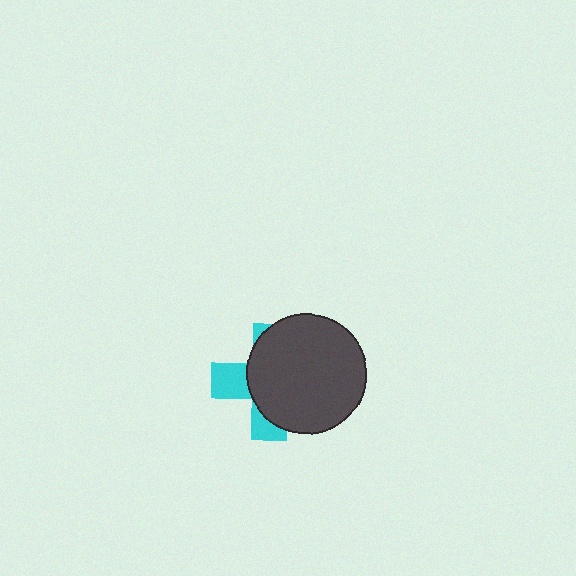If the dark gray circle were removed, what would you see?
You would see the complete cyan cross.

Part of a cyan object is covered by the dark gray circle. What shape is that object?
It is a cross.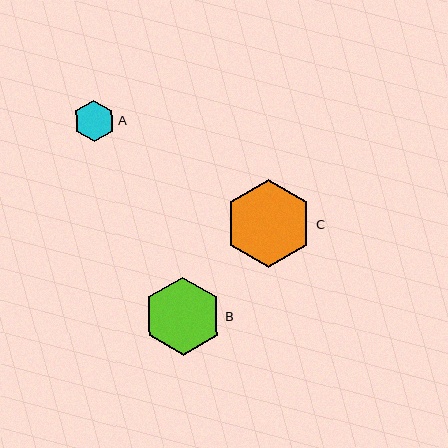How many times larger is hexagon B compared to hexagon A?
Hexagon B is approximately 1.9 times the size of hexagon A.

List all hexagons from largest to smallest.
From largest to smallest: C, B, A.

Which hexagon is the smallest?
Hexagon A is the smallest with a size of approximately 41 pixels.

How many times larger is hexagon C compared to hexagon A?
Hexagon C is approximately 2.2 times the size of hexagon A.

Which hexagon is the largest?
Hexagon C is the largest with a size of approximately 89 pixels.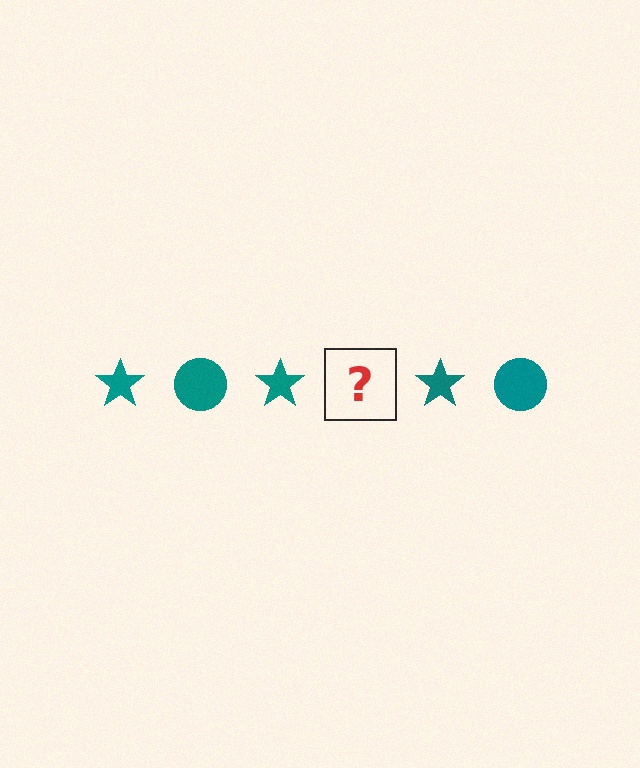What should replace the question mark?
The question mark should be replaced with a teal circle.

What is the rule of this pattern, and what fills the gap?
The rule is that the pattern cycles through star, circle shapes in teal. The gap should be filled with a teal circle.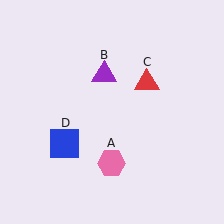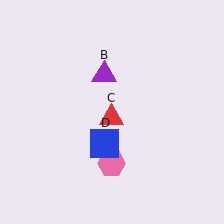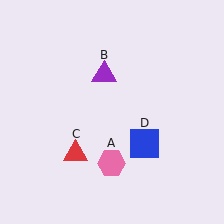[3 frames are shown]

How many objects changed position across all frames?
2 objects changed position: red triangle (object C), blue square (object D).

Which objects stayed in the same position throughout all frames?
Pink hexagon (object A) and purple triangle (object B) remained stationary.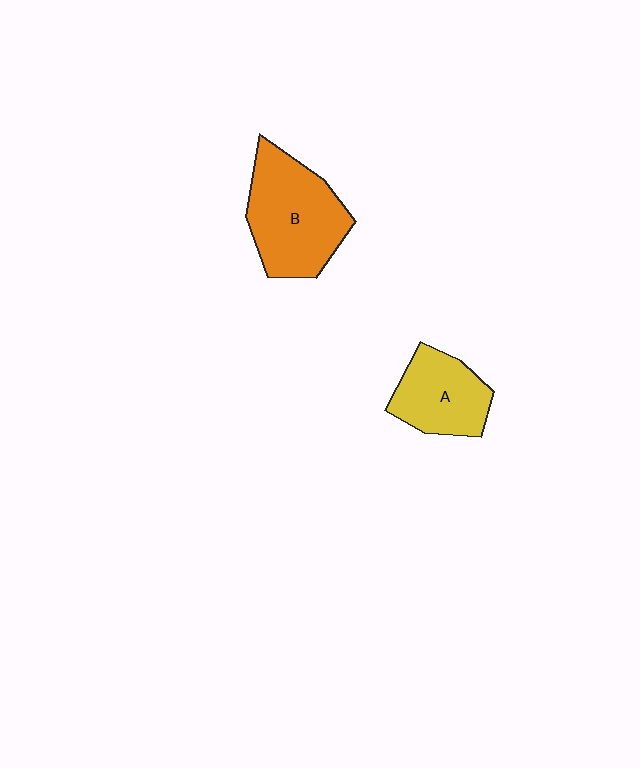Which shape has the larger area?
Shape B (orange).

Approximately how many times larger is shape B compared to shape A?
Approximately 1.5 times.